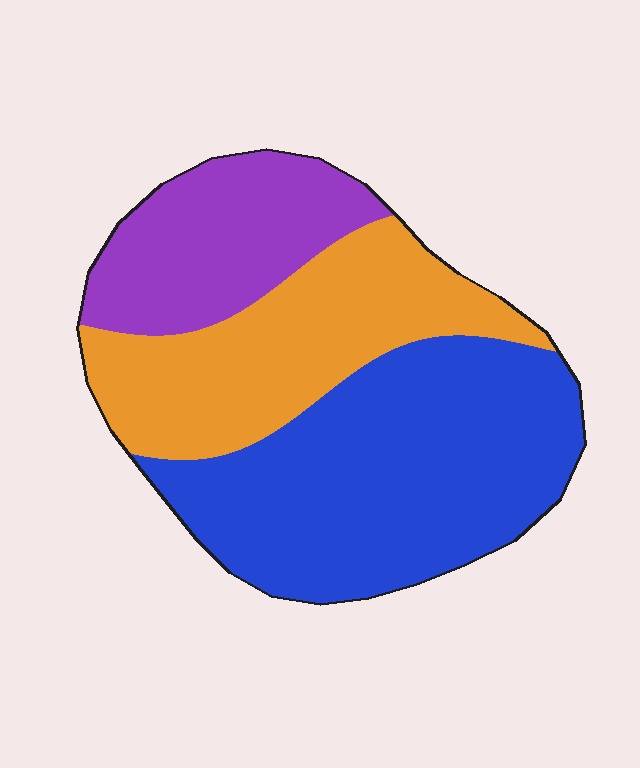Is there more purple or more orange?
Orange.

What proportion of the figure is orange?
Orange takes up between a sixth and a third of the figure.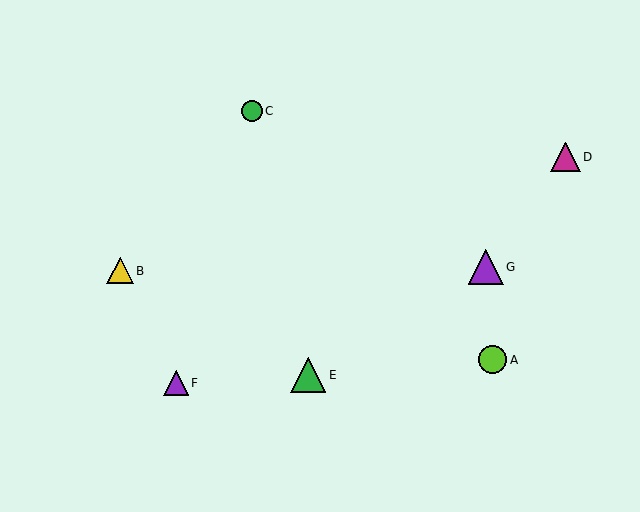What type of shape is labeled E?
Shape E is a green triangle.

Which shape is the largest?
The green triangle (labeled E) is the largest.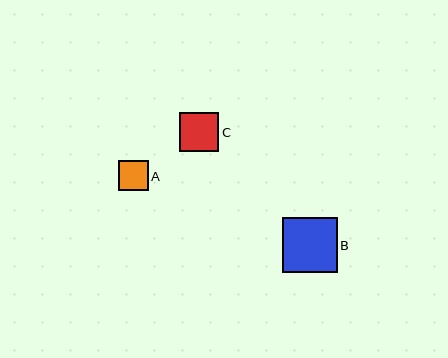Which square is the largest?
Square B is the largest with a size of approximately 55 pixels.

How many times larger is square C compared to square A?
Square C is approximately 1.3 times the size of square A.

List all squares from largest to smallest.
From largest to smallest: B, C, A.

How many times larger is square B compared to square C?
Square B is approximately 1.4 times the size of square C.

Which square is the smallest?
Square A is the smallest with a size of approximately 30 pixels.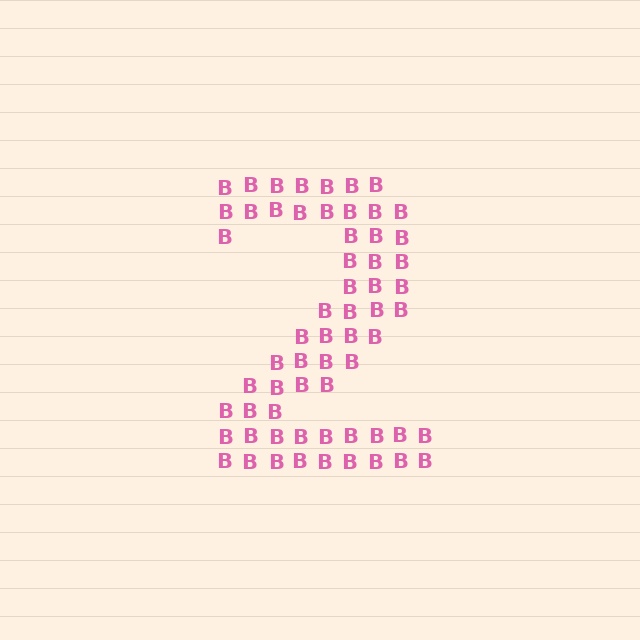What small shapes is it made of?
It is made of small letter B's.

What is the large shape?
The large shape is the digit 2.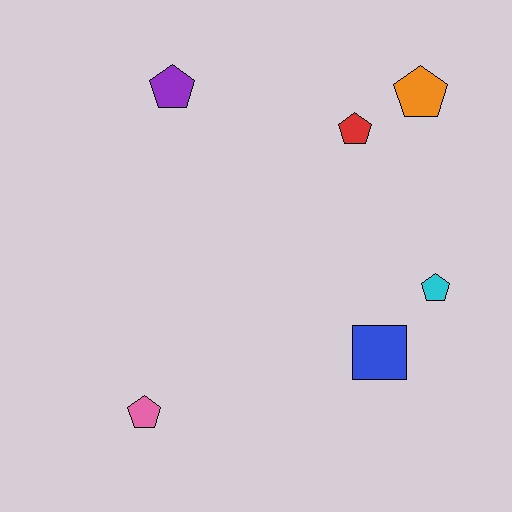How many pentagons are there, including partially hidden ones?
There are 5 pentagons.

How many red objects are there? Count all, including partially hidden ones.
There is 1 red object.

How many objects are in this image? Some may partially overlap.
There are 6 objects.